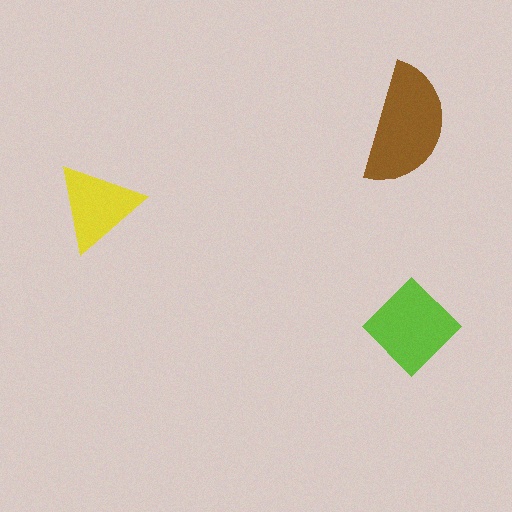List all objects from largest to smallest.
The brown semicircle, the lime diamond, the yellow triangle.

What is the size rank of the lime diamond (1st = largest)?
2nd.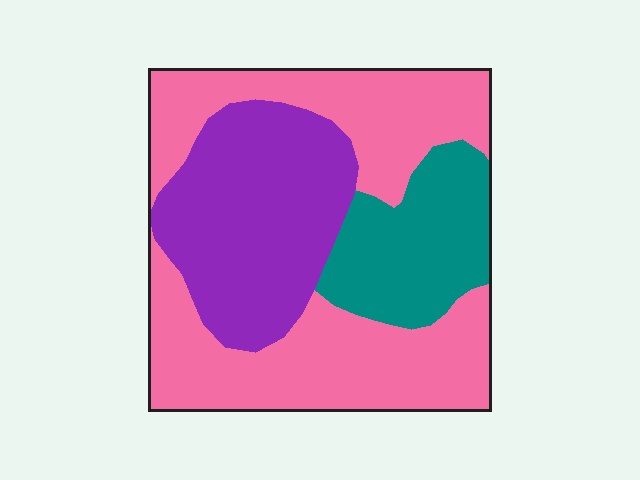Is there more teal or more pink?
Pink.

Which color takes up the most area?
Pink, at roughly 50%.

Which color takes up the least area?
Teal, at roughly 20%.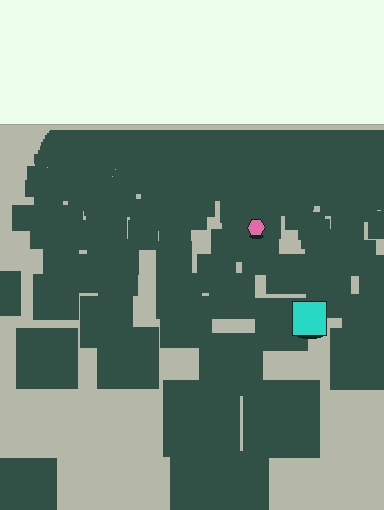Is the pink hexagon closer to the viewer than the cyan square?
No. The cyan square is closer — you can tell from the texture gradient: the ground texture is coarser near it.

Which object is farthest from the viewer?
The pink hexagon is farthest from the viewer. It appears smaller and the ground texture around it is denser.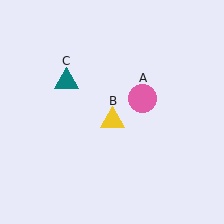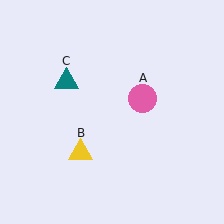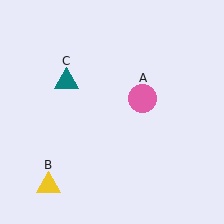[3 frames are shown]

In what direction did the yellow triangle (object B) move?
The yellow triangle (object B) moved down and to the left.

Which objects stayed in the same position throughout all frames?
Pink circle (object A) and teal triangle (object C) remained stationary.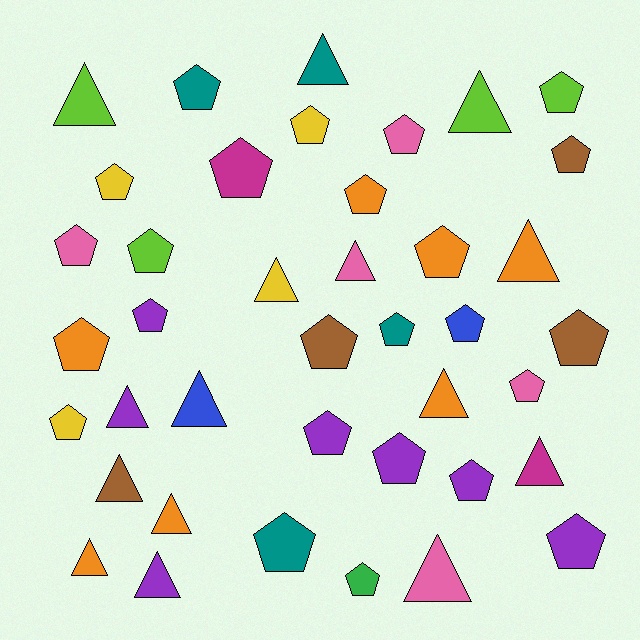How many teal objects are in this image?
There are 4 teal objects.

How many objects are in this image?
There are 40 objects.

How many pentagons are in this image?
There are 25 pentagons.